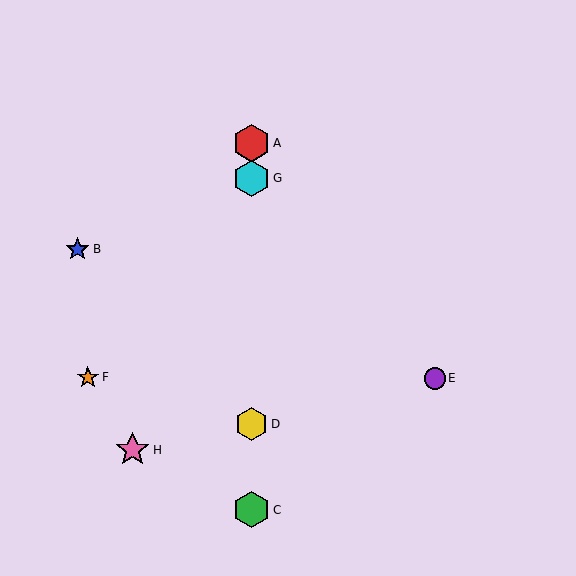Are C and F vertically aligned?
No, C is at x≈252 and F is at x≈88.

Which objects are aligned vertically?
Objects A, C, D, G are aligned vertically.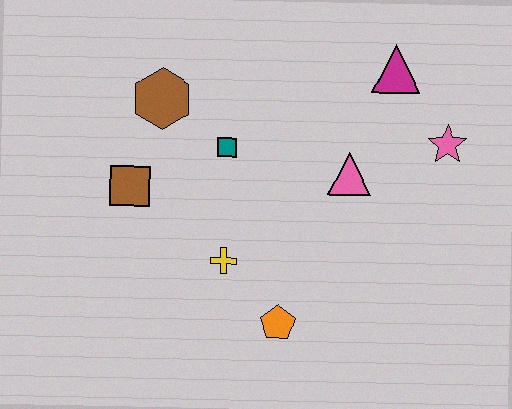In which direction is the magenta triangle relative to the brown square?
The magenta triangle is to the right of the brown square.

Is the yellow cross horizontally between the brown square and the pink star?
Yes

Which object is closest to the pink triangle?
The pink star is closest to the pink triangle.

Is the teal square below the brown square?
No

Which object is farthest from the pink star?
The brown square is farthest from the pink star.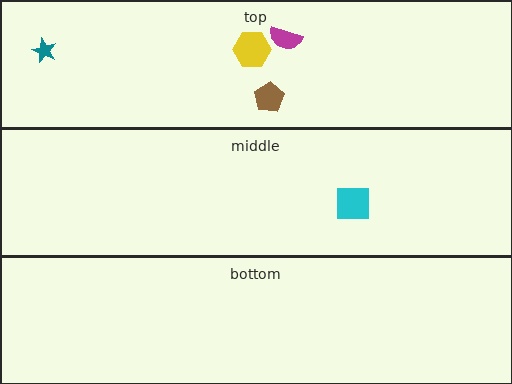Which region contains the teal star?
The top region.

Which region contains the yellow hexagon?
The top region.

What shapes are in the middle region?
The cyan square.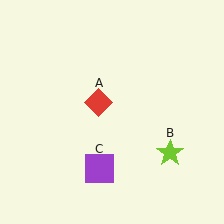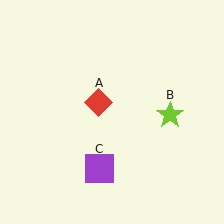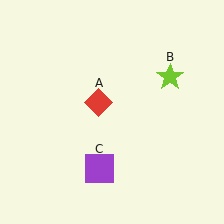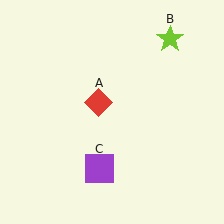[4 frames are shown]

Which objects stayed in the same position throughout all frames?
Red diamond (object A) and purple square (object C) remained stationary.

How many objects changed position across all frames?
1 object changed position: lime star (object B).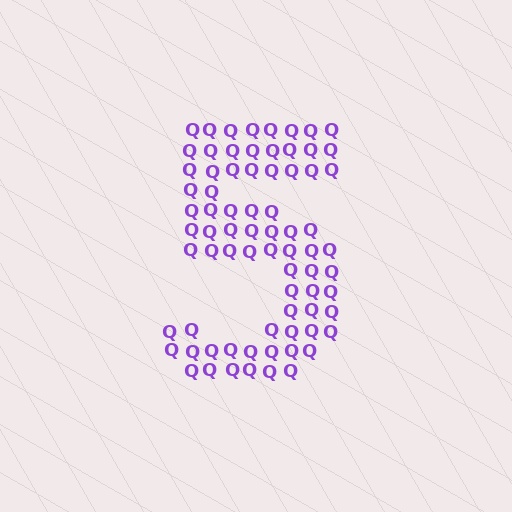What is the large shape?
The large shape is the digit 5.